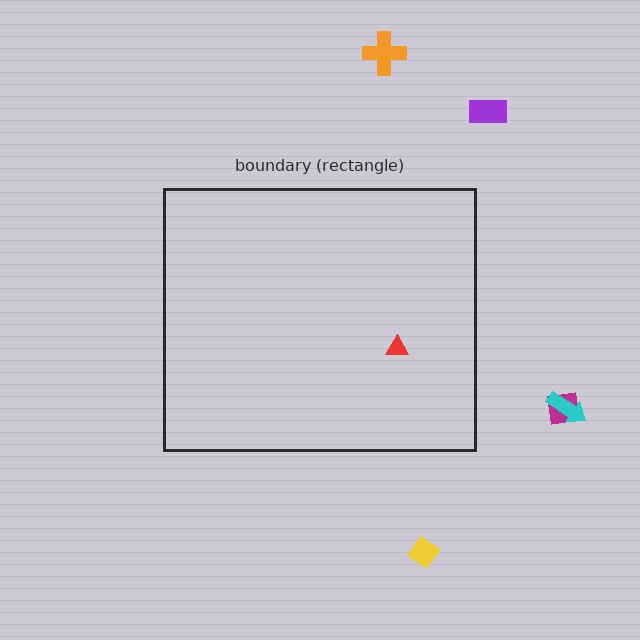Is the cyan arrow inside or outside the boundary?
Outside.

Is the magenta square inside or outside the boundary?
Outside.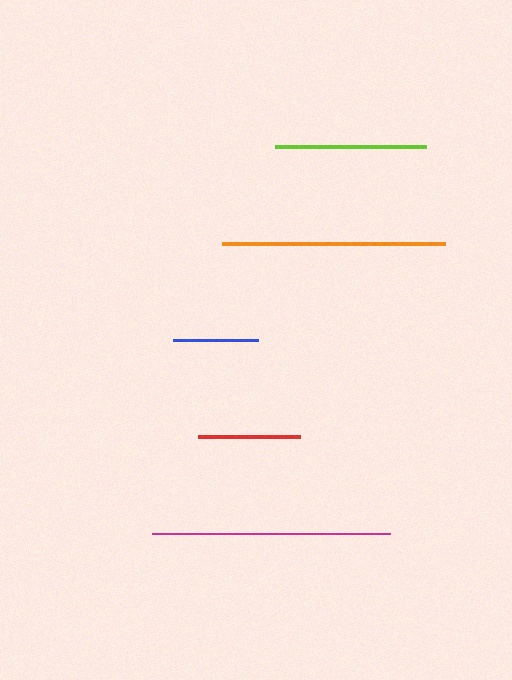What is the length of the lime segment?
The lime segment is approximately 151 pixels long.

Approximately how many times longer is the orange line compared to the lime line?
The orange line is approximately 1.5 times the length of the lime line.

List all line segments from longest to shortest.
From longest to shortest: magenta, orange, lime, red, blue.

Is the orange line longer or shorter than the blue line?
The orange line is longer than the blue line.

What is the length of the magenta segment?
The magenta segment is approximately 238 pixels long.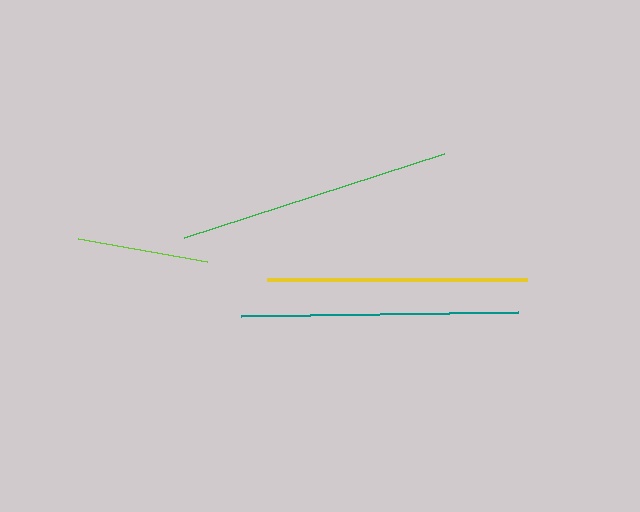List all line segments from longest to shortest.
From longest to shortest: teal, green, yellow, lime.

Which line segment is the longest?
The teal line is the longest at approximately 277 pixels.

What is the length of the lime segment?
The lime segment is approximately 131 pixels long.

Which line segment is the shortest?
The lime line is the shortest at approximately 131 pixels.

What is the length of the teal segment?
The teal segment is approximately 277 pixels long.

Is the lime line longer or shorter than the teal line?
The teal line is longer than the lime line.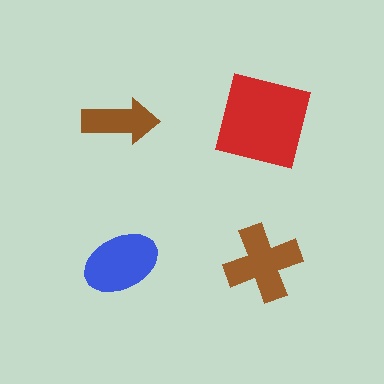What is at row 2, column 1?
A blue ellipse.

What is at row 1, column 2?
A red square.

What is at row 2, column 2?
A brown cross.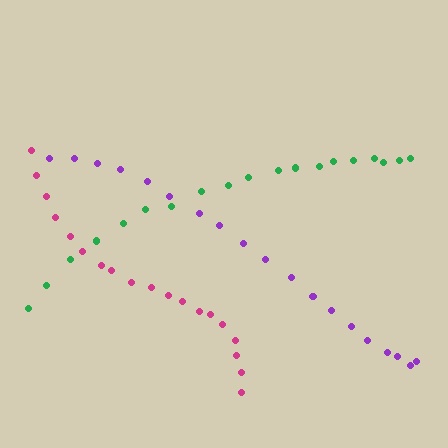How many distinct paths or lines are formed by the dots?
There are 3 distinct paths.